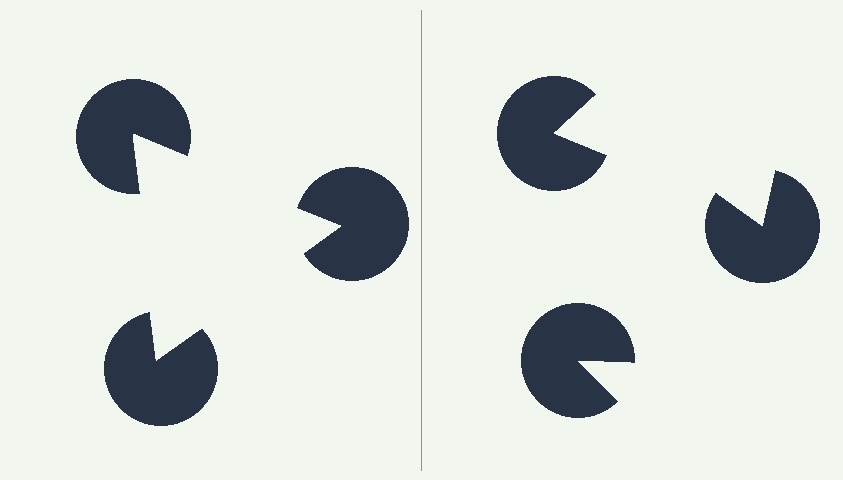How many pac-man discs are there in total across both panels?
6 — 3 on each side.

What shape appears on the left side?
An illusory triangle.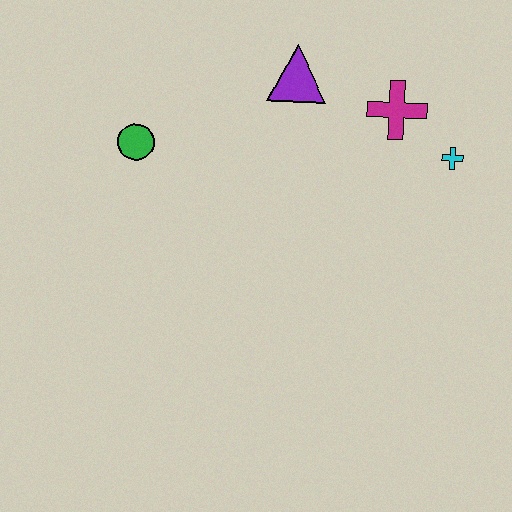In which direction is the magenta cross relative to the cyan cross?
The magenta cross is to the left of the cyan cross.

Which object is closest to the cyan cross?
The magenta cross is closest to the cyan cross.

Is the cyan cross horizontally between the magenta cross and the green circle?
No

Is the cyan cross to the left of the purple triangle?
No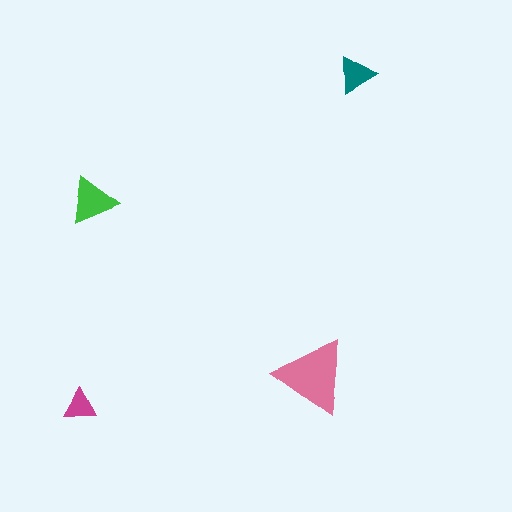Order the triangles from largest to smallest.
the pink one, the green one, the teal one, the magenta one.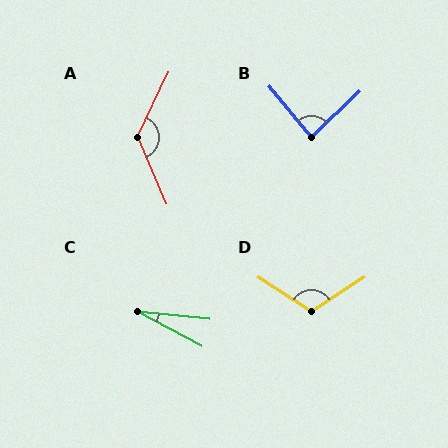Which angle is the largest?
A, at approximately 131 degrees.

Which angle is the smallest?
C, at approximately 23 degrees.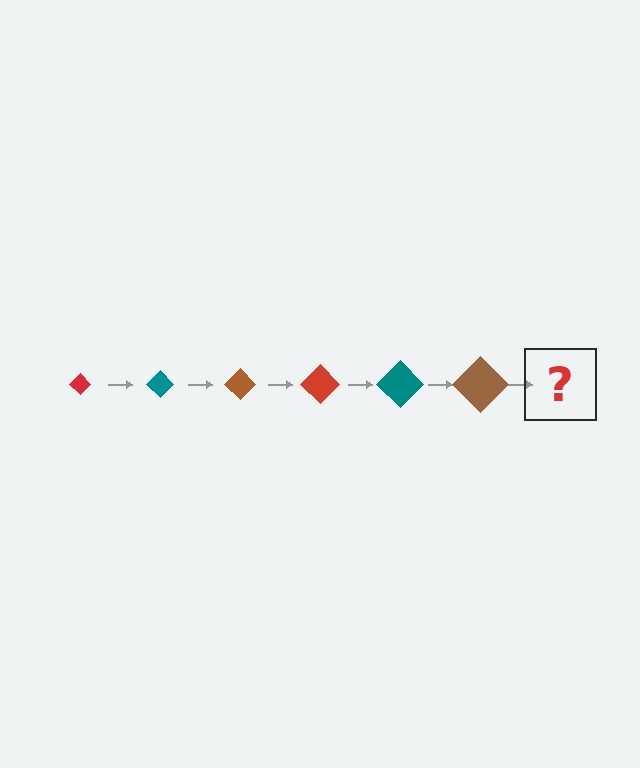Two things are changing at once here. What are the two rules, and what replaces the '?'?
The two rules are that the diamond grows larger each step and the color cycles through red, teal, and brown. The '?' should be a red diamond, larger than the previous one.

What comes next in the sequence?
The next element should be a red diamond, larger than the previous one.